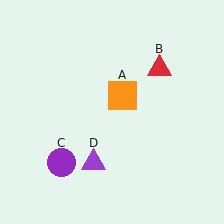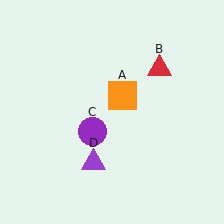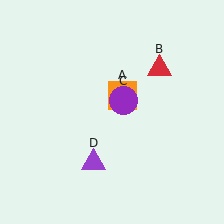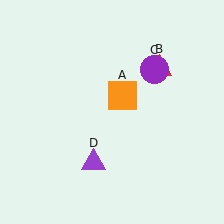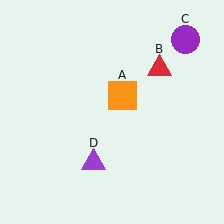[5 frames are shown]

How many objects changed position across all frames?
1 object changed position: purple circle (object C).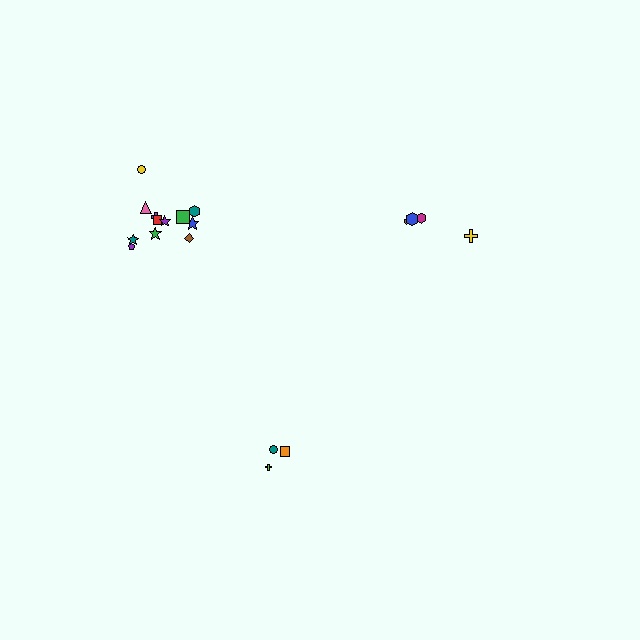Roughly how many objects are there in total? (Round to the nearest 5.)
Roughly 20 objects in total.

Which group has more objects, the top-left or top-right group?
The top-left group.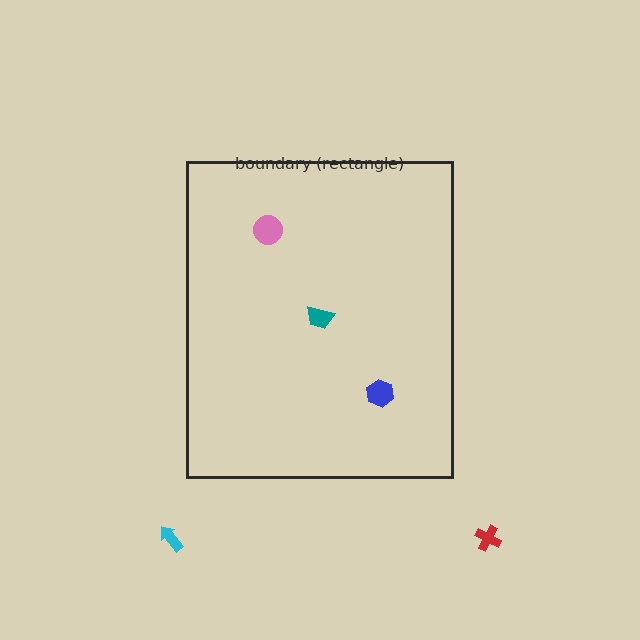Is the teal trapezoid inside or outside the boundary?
Inside.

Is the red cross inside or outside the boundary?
Outside.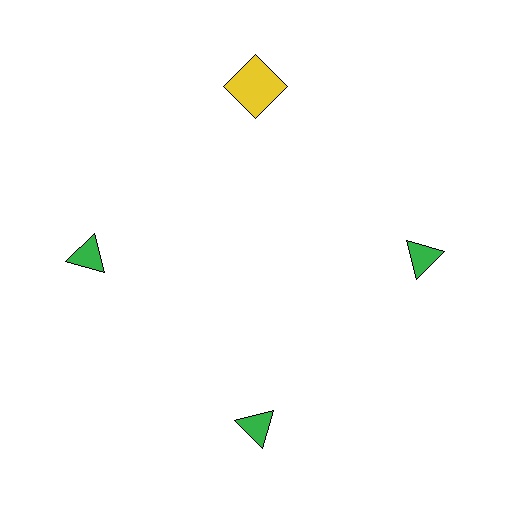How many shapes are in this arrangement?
There are 4 shapes arranged in a ring pattern.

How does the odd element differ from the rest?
It differs in both color (yellow instead of green) and shape (square instead of triangle).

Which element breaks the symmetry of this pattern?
The yellow square at roughly the 12 o'clock position breaks the symmetry. All other shapes are green triangles.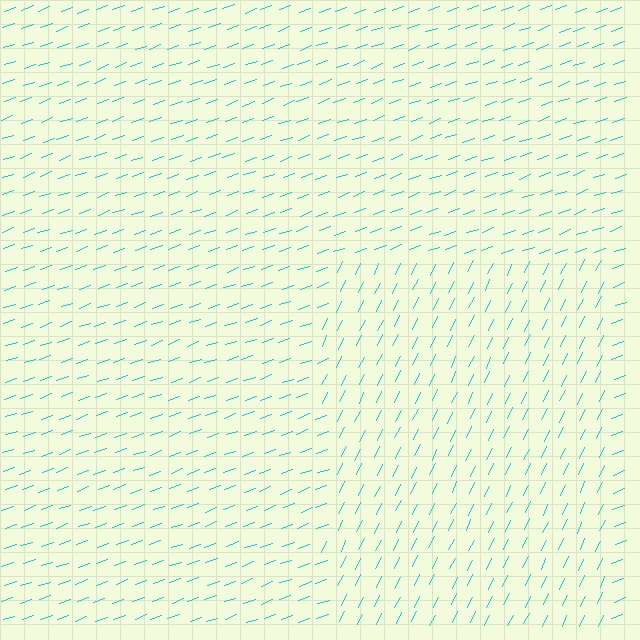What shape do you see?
I see a rectangle.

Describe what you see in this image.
The image is filled with small cyan line segments. A rectangle region in the image has lines oriented differently from the surrounding lines, creating a visible texture boundary.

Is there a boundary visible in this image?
Yes, there is a texture boundary formed by a change in line orientation.